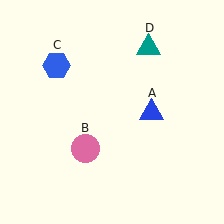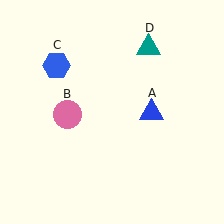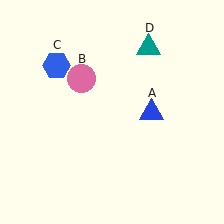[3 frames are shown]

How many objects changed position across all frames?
1 object changed position: pink circle (object B).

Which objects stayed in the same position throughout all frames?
Blue triangle (object A) and blue hexagon (object C) and teal triangle (object D) remained stationary.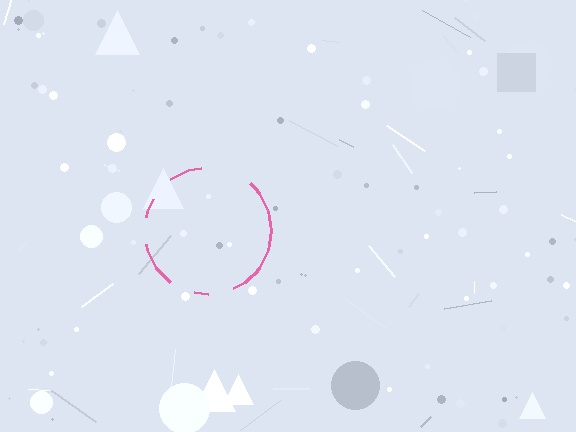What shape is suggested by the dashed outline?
The dashed outline suggests a circle.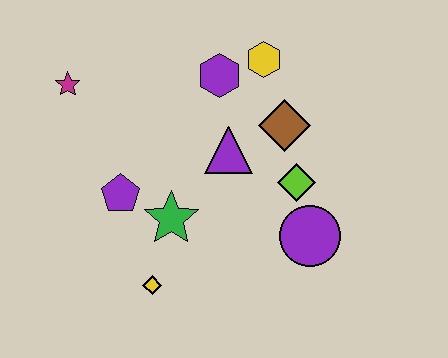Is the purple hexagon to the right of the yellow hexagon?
No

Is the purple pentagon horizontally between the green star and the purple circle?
No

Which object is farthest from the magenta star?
The purple circle is farthest from the magenta star.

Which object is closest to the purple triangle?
The brown diamond is closest to the purple triangle.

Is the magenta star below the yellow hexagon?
Yes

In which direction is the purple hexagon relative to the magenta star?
The purple hexagon is to the right of the magenta star.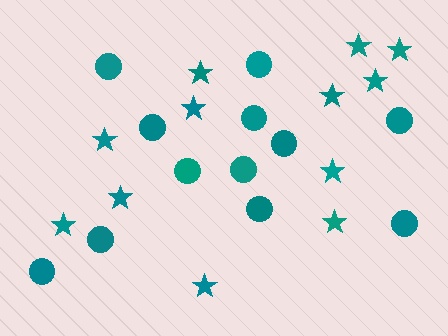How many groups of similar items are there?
There are 2 groups: one group of circles (12) and one group of stars (12).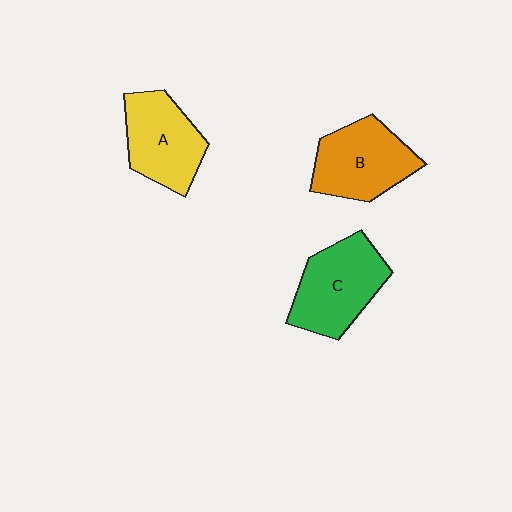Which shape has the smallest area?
Shape A (yellow).